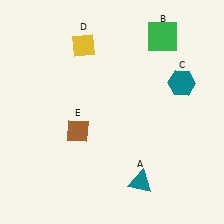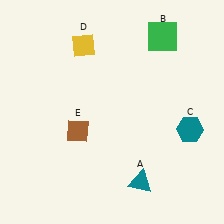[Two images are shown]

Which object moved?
The teal hexagon (C) moved down.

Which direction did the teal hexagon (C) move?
The teal hexagon (C) moved down.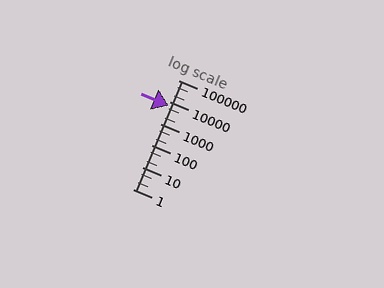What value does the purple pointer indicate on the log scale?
The pointer indicates approximately 6700.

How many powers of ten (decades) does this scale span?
The scale spans 5 decades, from 1 to 100000.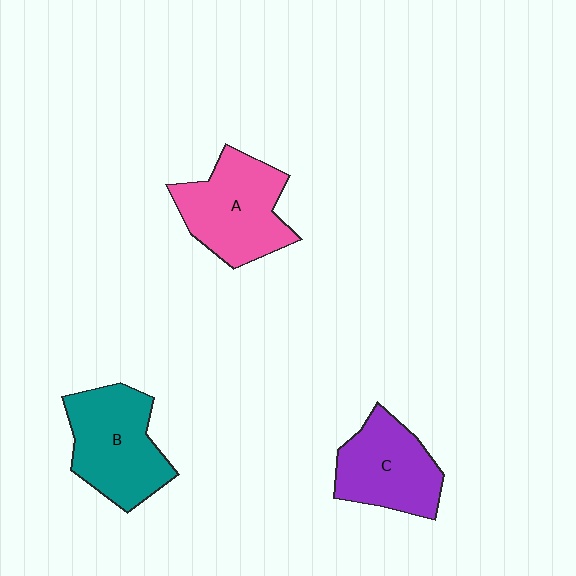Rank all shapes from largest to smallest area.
From largest to smallest: B (teal), A (pink), C (purple).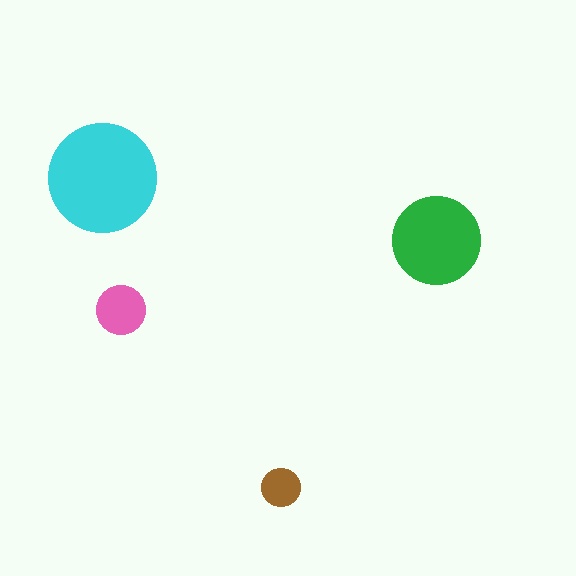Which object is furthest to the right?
The green circle is rightmost.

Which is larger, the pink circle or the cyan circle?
The cyan one.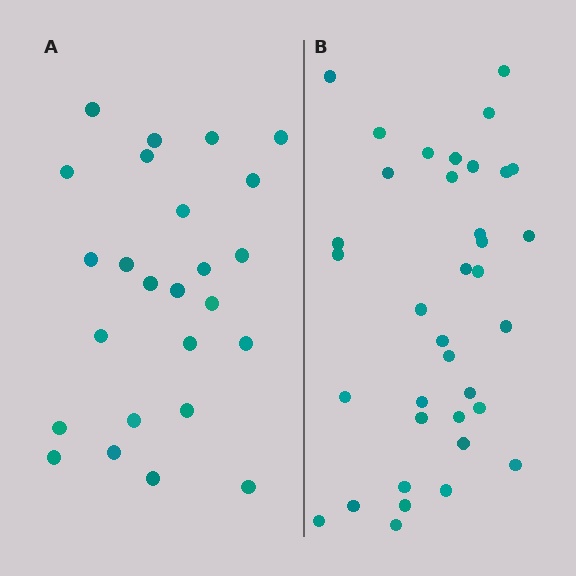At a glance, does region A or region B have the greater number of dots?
Region B (the right region) has more dots.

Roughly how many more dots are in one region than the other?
Region B has roughly 12 or so more dots than region A.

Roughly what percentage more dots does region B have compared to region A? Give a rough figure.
About 45% more.